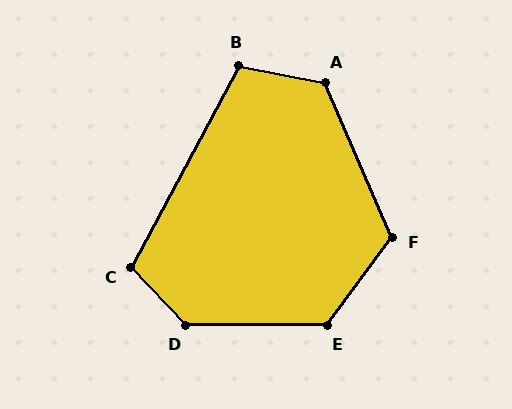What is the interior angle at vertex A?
Approximately 125 degrees (obtuse).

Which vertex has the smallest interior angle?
B, at approximately 107 degrees.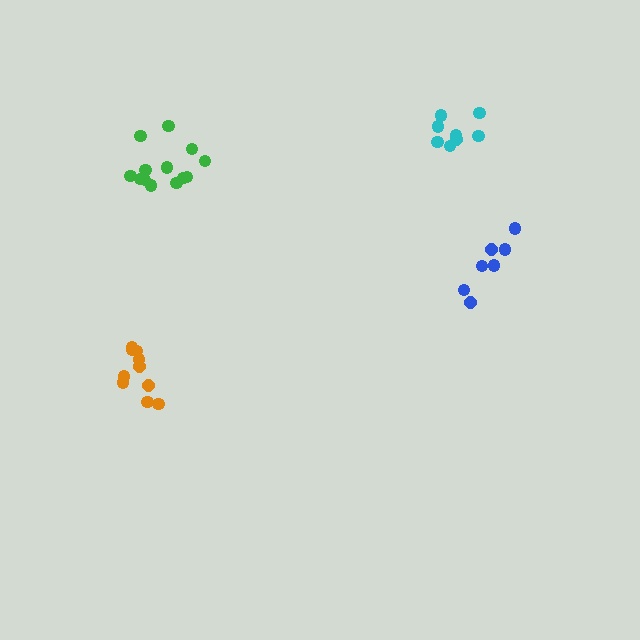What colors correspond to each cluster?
The clusters are colored: orange, green, cyan, blue.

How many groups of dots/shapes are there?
There are 4 groups.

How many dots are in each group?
Group 1: 10 dots, Group 2: 13 dots, Group 3: 8 dots, Group 4: 7 dots (38 total).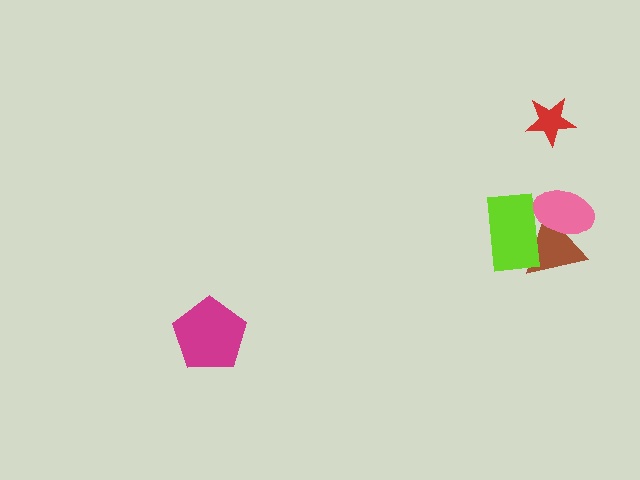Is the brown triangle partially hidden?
Yes, it is partially covered by another shape.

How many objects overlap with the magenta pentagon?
0 objects overlap with the magenta pentagon.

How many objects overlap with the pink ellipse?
2 objects overlap with the pink ellipse.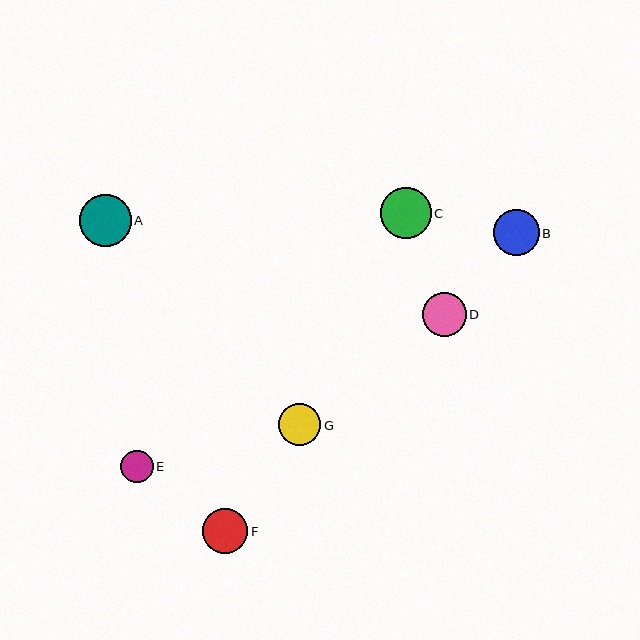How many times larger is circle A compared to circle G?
Circle A is approximately 1.2 times the size of circle G.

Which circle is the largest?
Circle A is the largest with a size of approximately 51 pixels.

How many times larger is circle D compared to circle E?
Circle D is approximately 1.3 times the size of circle E.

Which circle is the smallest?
Circle E is the smallest with a size of approximately 32 pixels.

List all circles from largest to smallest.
From largest to smallest: A, C, B, F, D, G, E.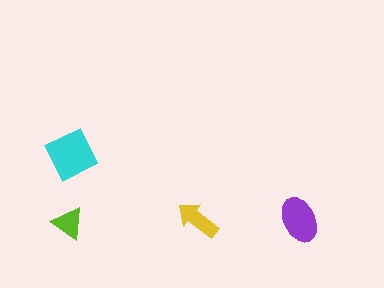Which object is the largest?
The cyan square.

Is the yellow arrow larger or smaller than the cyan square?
Smaller.